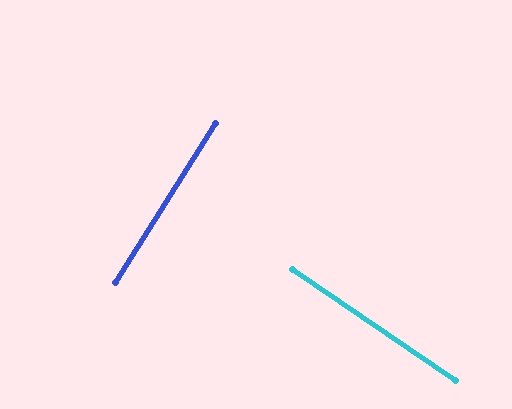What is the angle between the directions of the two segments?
Approximately 88 degrees.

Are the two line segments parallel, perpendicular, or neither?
Perpendicular — they meet at approximately 88°.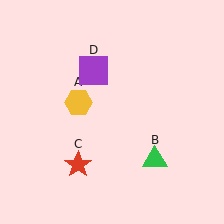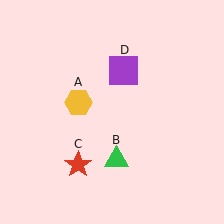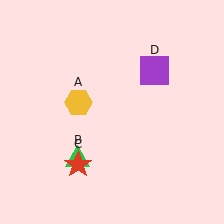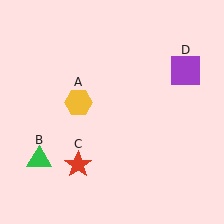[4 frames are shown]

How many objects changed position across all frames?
2 objects changed position: green triangle (object B), purple square (object D).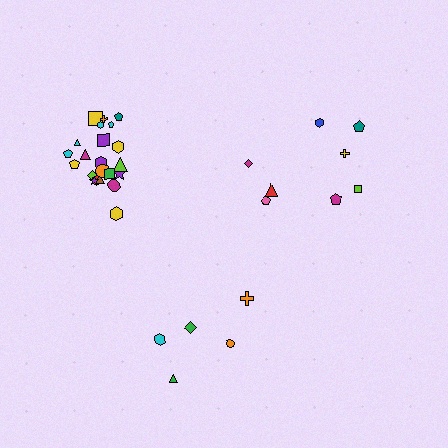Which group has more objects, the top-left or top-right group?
The top-left group.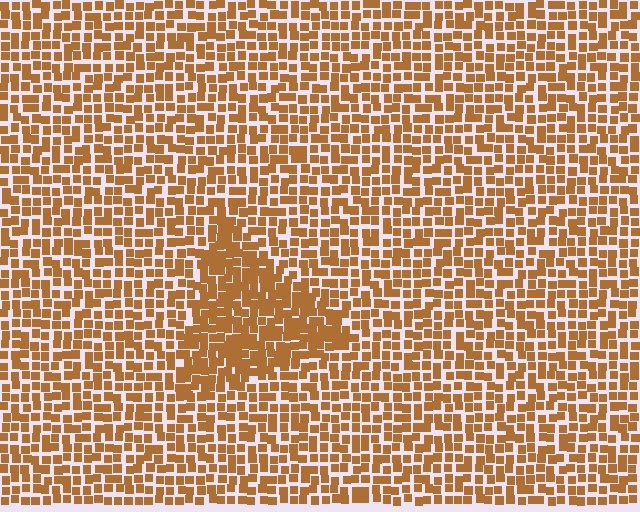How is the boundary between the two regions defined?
The boundary is defined by a change in element density (approximately 1.5x ratio). All elements are the same color, size, and shape.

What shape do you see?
I see a triangle.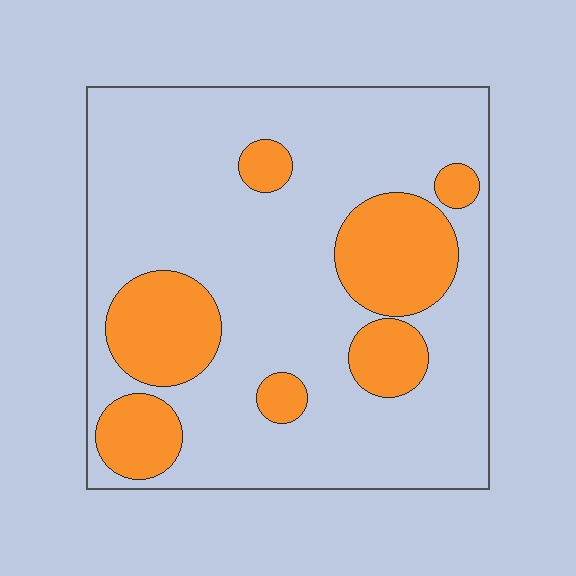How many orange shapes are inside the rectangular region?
7.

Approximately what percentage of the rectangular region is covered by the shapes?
Approximately 25%.